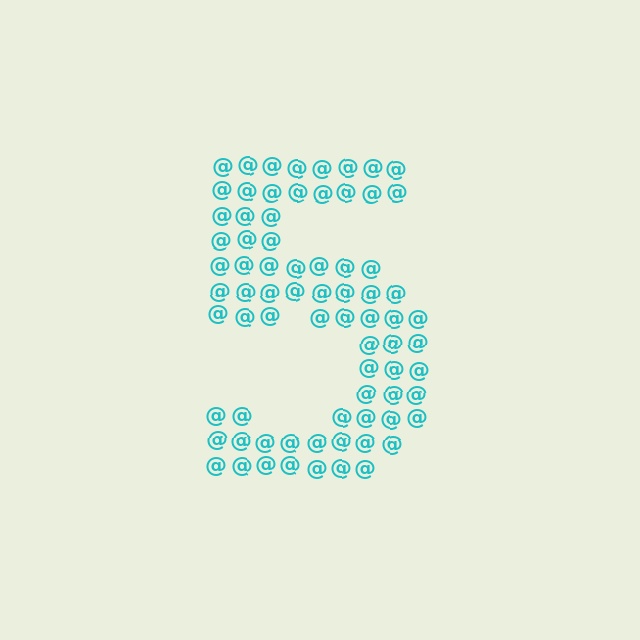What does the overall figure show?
The overall figure shows the digit 5.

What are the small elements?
The small elements are at signs.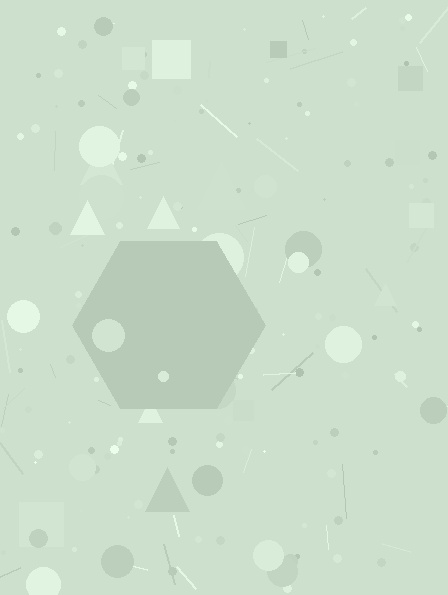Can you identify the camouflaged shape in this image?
The camouflaged shape is a hexagon.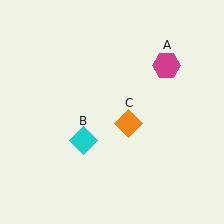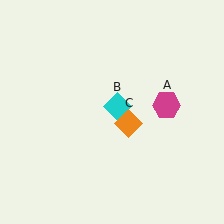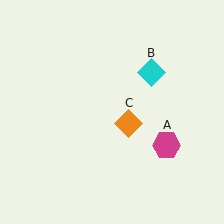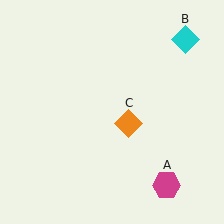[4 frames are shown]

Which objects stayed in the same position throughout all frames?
Orange diamond (object C) remained stationary.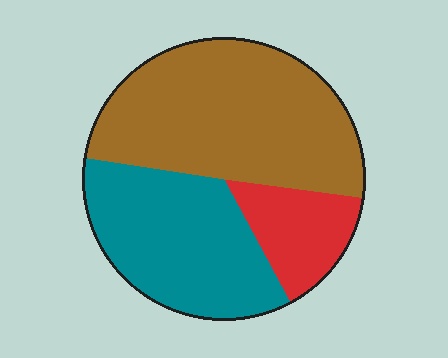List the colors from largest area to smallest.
From largest to smallest: brown, teal, red.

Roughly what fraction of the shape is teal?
Teal takes up about one third (1/3) of the shape.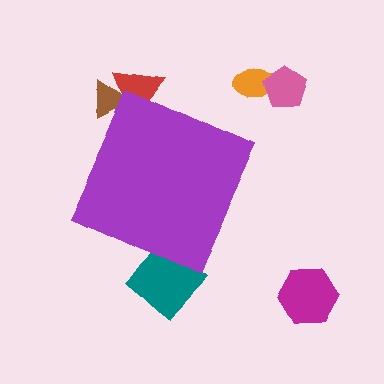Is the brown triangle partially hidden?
Yes, the brown triangle is partially hidden behind the purple diamond.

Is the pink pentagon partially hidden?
No, the pink pentagon is fully visible.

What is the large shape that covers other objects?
A purple diamond.